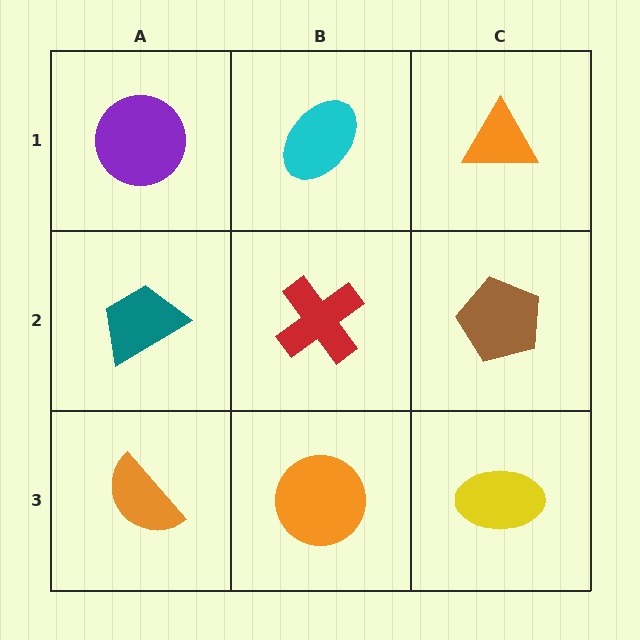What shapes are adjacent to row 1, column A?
A teal trapezoid (row 2, column A), a cyan ellipse (row 1, column B).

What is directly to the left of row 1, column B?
A purple circle.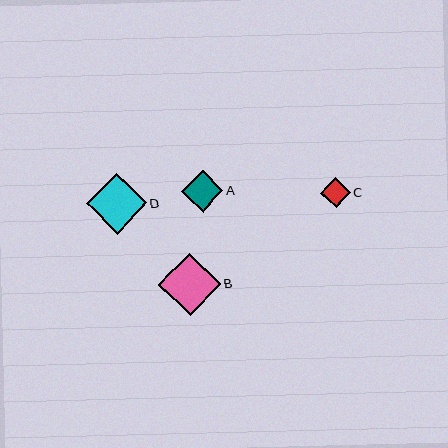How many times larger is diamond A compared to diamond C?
Diamond A is approximately 1.4 times the size of diamond C.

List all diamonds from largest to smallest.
From largest to smallest: B, D, A, C.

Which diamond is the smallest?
Diamond C is the smallest with a size of approximately 30 pixels.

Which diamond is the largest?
Diamond B is the largest with a size of approximately 62 pixels.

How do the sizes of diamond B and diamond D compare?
Diamond B and diamond D are approximately the same size.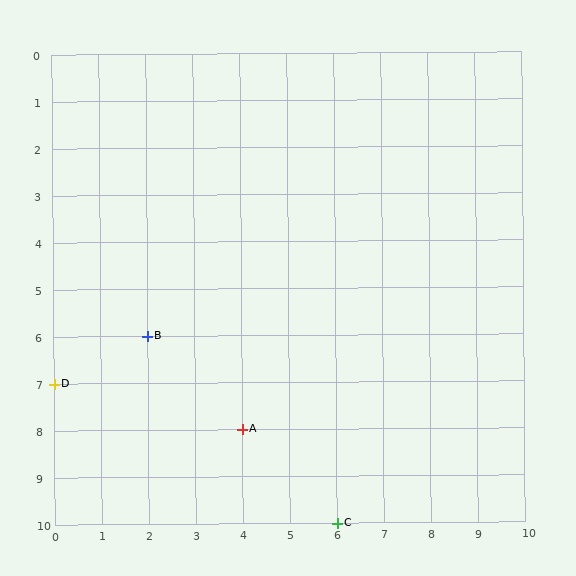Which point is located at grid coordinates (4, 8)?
Point A is at (4, 8).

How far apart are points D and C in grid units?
Points D and C are 6 columns and 3 rows apart (about 6.7 grid units diagonally).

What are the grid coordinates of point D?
Point D is at grid coordinates (0, 7).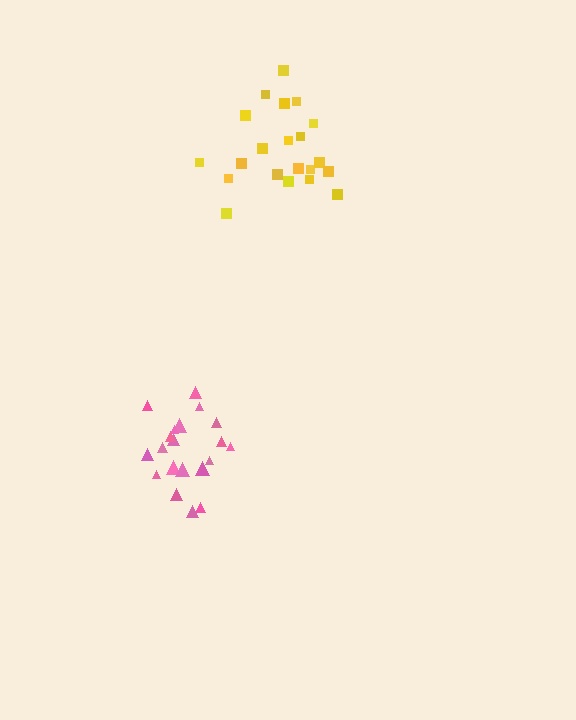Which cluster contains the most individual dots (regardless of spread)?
Yellow (21).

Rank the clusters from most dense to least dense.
pink, yellow.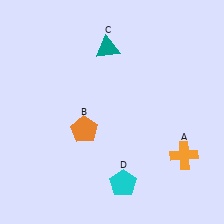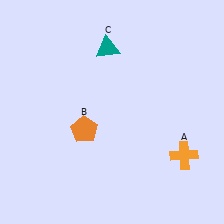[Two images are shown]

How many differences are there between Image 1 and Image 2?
There is 1 difference between the two images.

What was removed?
The cyan pentagon (D) was removed in Image 2.